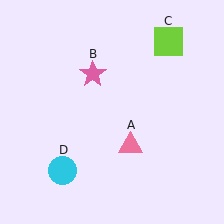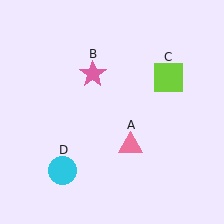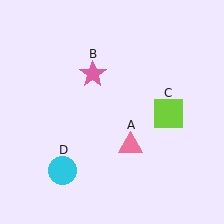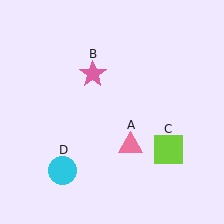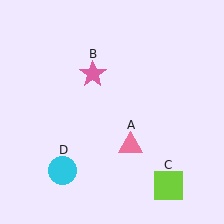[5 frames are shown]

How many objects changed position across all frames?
1 object changed position: lime square (object C).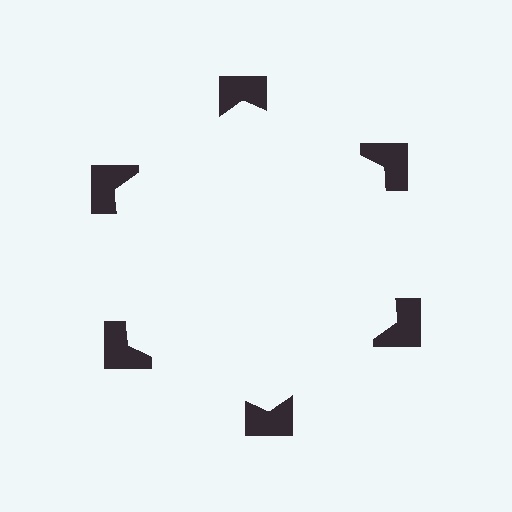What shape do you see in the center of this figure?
An illusory hexagon — its edges are inferred from the aligned wedge cuts in the notched squares, not physically drawn.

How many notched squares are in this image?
There are 6 — one at each vertex of the illusory hexagon.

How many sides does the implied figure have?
6 sides.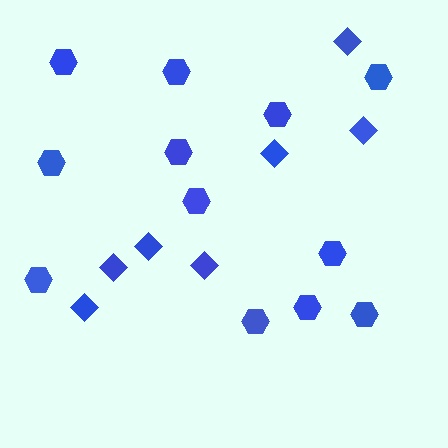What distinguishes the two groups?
There are 2 groups: one group of hexagons (12) and one group of diamonds (7).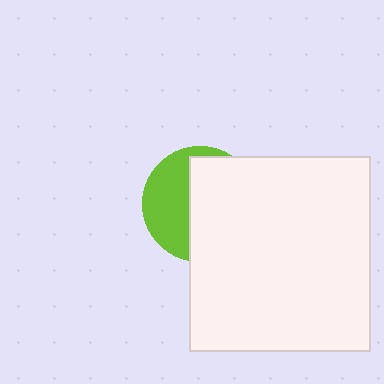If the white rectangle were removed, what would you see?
You would see the complete lime circle.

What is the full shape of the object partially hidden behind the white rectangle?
The partially hidden object is a lime circle.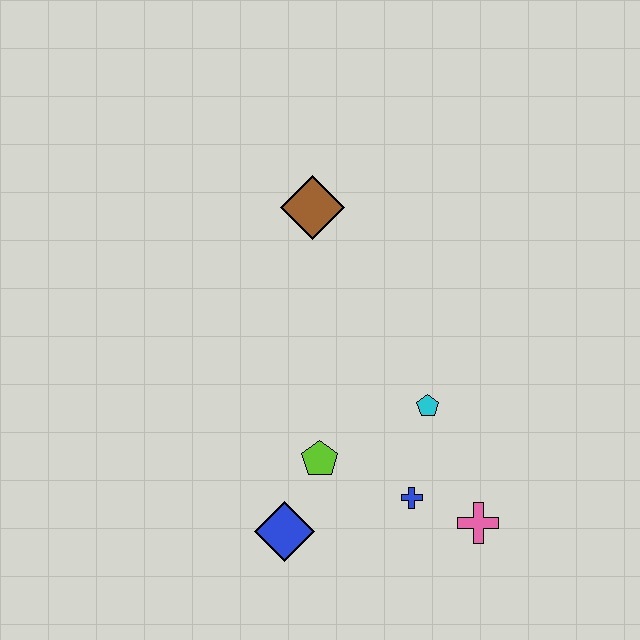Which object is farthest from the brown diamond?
The pink cross is farthest from the brown diamond.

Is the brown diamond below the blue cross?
No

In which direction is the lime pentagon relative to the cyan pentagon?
The lime pentagon is to the left of the cyan pentagon.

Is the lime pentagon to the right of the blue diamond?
Yes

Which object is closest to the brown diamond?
The cyan pentagon is closest to the brown diamond.